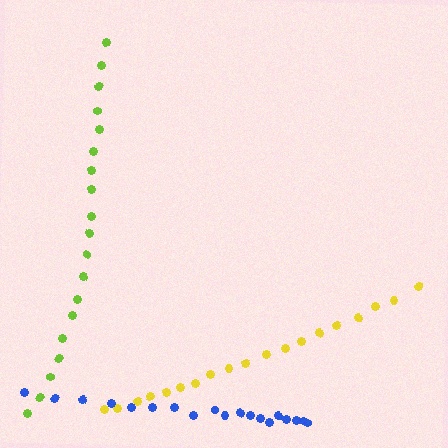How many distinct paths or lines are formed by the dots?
There are 3 distinct paths.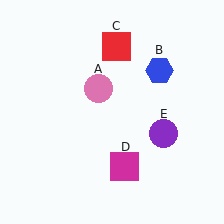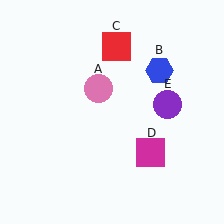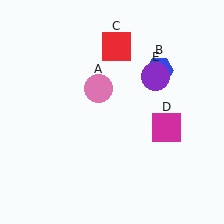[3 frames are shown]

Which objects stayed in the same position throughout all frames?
Pink circle (object A) and blue hexagon (object B) and red square (object C) remained stationary.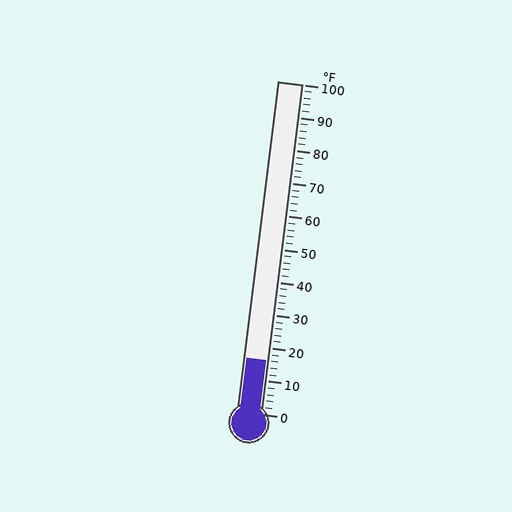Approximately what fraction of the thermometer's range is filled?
The thermometer is filled to approximately 15% of its range.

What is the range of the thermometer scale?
The thermometer scale ranges from 0°F to 100°F.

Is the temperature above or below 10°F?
The temperature is above 10°F.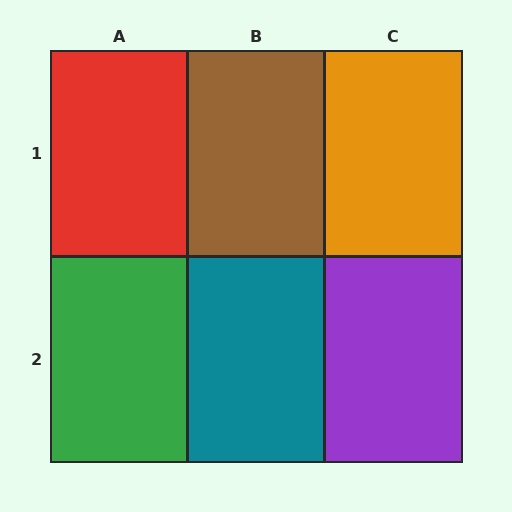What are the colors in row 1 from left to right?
Red, brown, orange.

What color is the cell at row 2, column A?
Green.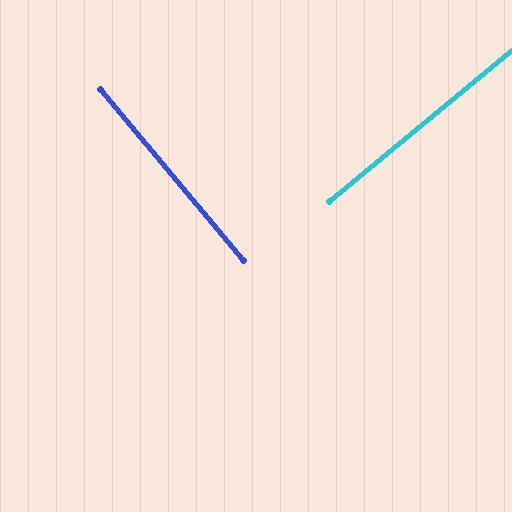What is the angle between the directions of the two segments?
Approximately 90 degrees.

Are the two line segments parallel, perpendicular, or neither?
Perpendicular — they meet at approximately 90°.